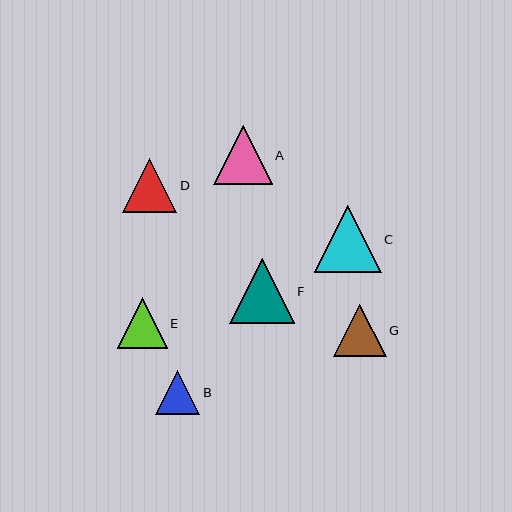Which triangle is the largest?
Triangle C is the largest with a size of approximately 67 pixels.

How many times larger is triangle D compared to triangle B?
Triangle D is approximately 1.2 times the size of triangle B.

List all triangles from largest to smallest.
From largest to smallest: C, F, A, D, G, E, B.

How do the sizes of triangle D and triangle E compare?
Triangle D and triangle E are approximately the same size.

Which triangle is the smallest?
Triangle B is the smallest with a size of approximately 44 pixels.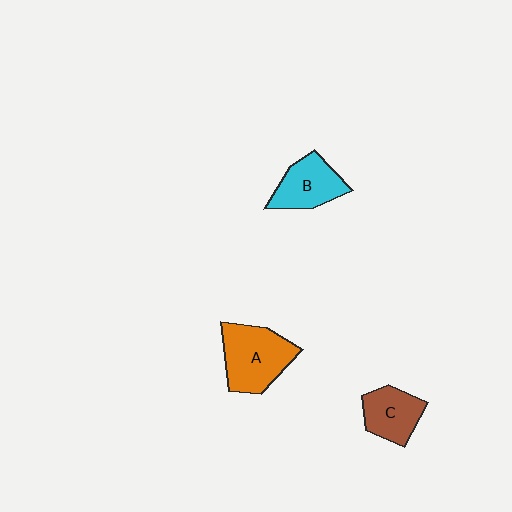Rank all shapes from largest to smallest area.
From largest to smallest: A (orange), B (cyan), C (brown).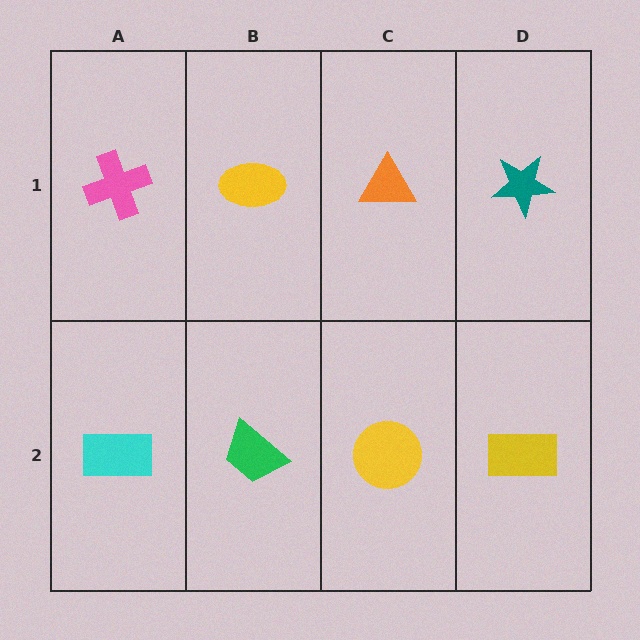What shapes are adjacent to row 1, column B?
A green trapezoid (row 2, column B), a pink cross (row 1, column A), an orange triangle (row 1, column C).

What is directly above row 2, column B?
A yellow ellipse.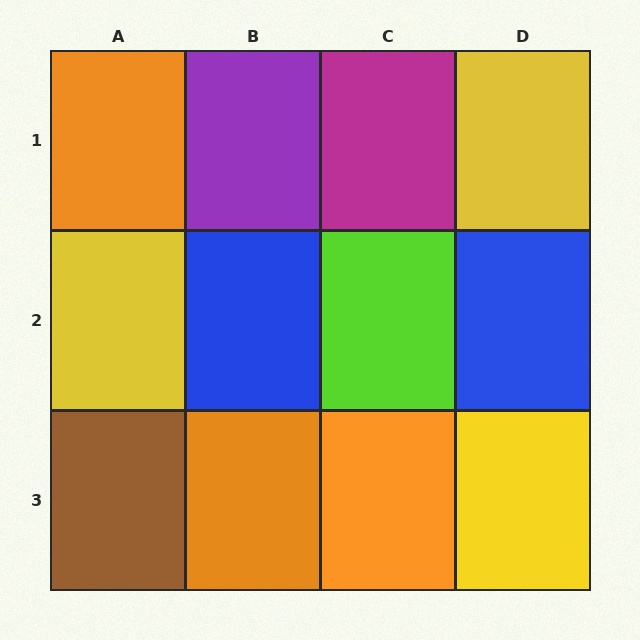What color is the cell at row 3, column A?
Brown.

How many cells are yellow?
3 cells are yellow.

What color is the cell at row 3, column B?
Orange.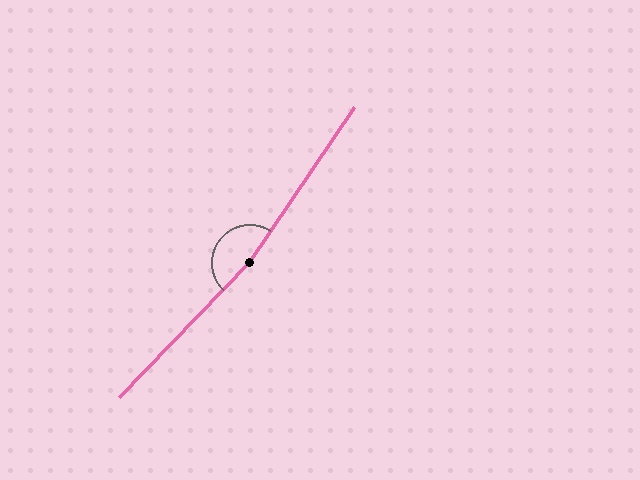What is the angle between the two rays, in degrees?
Approximately 170 degrees.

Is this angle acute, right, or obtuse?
It is obtuse.